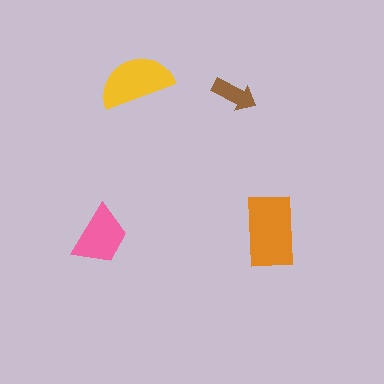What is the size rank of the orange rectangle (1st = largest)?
1st.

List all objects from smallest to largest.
The brown arrow, the pink trapezoid, the yellow semicircle, the orange rectangle.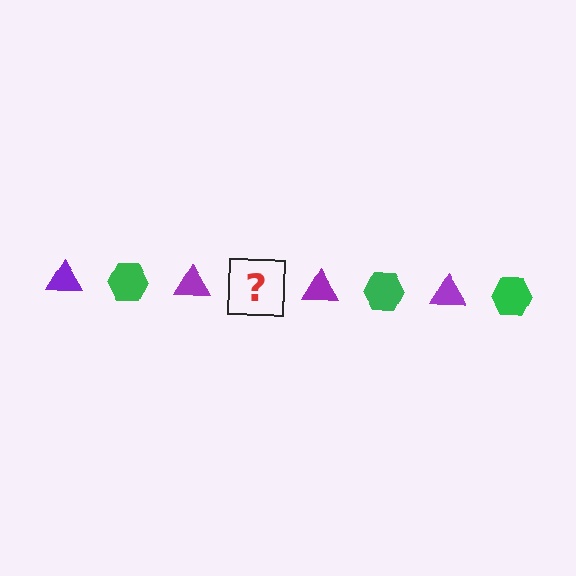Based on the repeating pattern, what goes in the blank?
The blank should be a green hexagon.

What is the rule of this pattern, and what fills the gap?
The rule is that the pattern alternates between purple triangle and green hexagon. The gap should be filled with a green hexagon.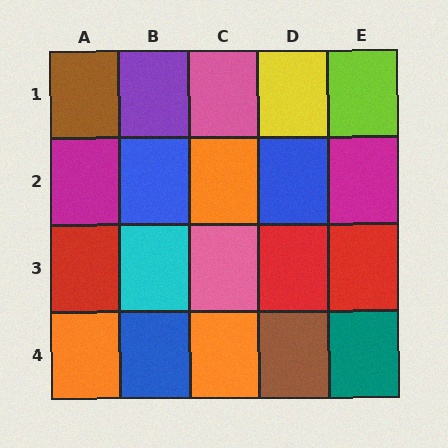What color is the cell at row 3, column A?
Red.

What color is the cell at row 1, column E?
Lime.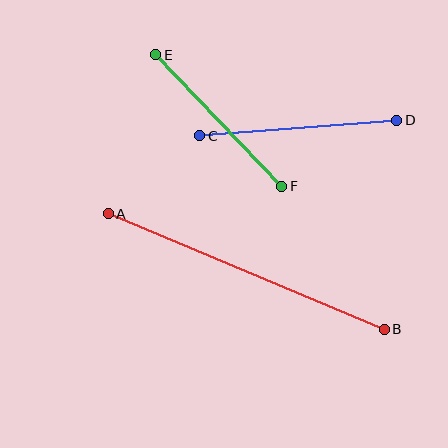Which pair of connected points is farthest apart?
Points A and B are farthest apart.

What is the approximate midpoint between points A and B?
The midpoint is at approximately (246, 272) pixels.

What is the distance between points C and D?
The distance is approximately 197 pixels.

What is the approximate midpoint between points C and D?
The midpoint is at approximately (298, 128) pixels.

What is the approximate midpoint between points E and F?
The midpoint is at approximately (219, 121) pixels.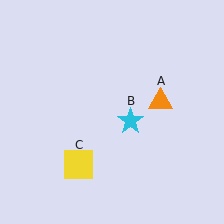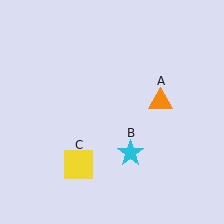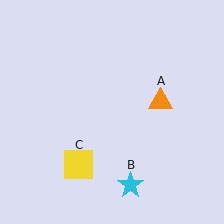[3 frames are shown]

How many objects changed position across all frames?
1 object changed position: cyan star (object B).